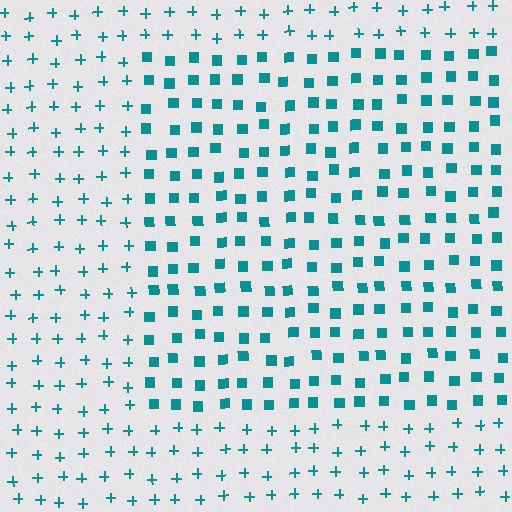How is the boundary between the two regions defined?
The boundary is defined by a change in element shape: squares inside vs. plus signs outside. All elements share the same color and spacing.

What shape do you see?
I see a rectangle.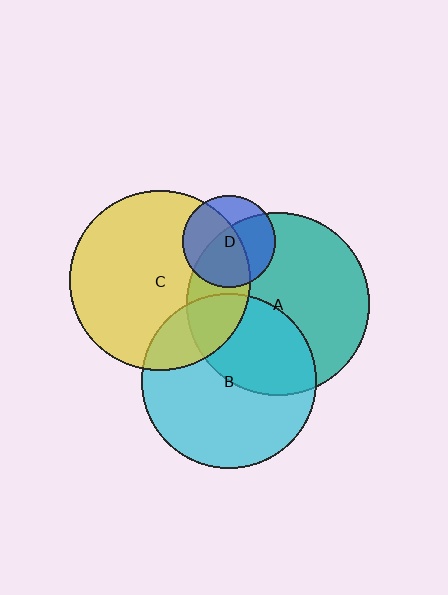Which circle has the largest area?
Circle A (teal).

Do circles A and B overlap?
Yes.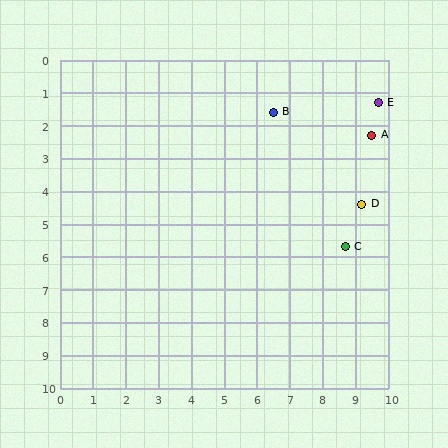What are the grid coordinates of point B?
Point B is at approximately (6.5, 1.6).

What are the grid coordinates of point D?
Point D is at approximately (9.2, 4.4).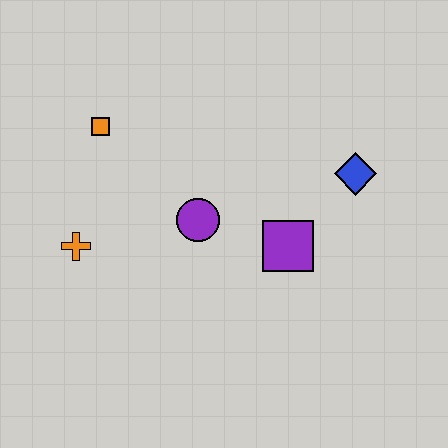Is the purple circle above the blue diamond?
No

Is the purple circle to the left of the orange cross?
No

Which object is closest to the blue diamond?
The purple square is closest to the blue diamond.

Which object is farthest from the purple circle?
The blue diamond is farthest from the purple circle.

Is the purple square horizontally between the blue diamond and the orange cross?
Yes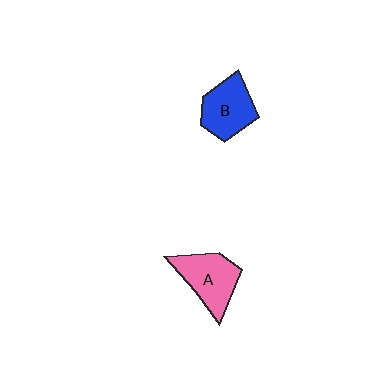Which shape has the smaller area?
Shape B (blue).